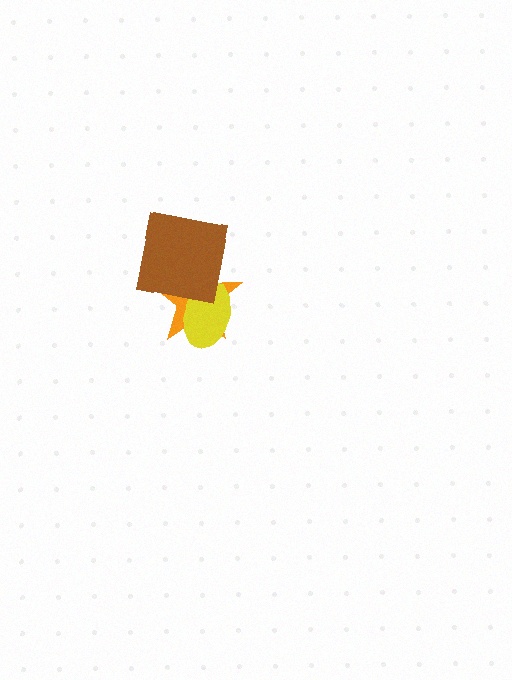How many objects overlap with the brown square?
2 objects overlap with the brown square.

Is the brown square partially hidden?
No, no other shape covers it.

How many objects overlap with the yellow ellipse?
2 objects overlap with the yellow ellipse.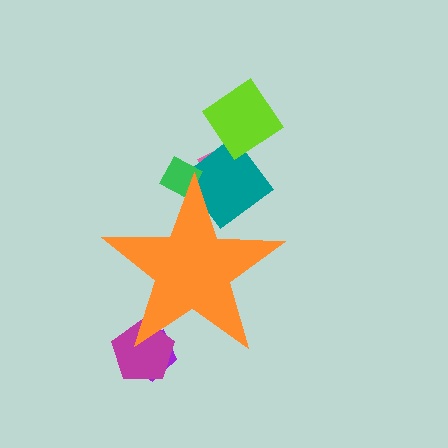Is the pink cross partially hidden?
Yes, the pink cross is partially hidden behind the orange star.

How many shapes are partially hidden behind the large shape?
5 shapes are partially hidden.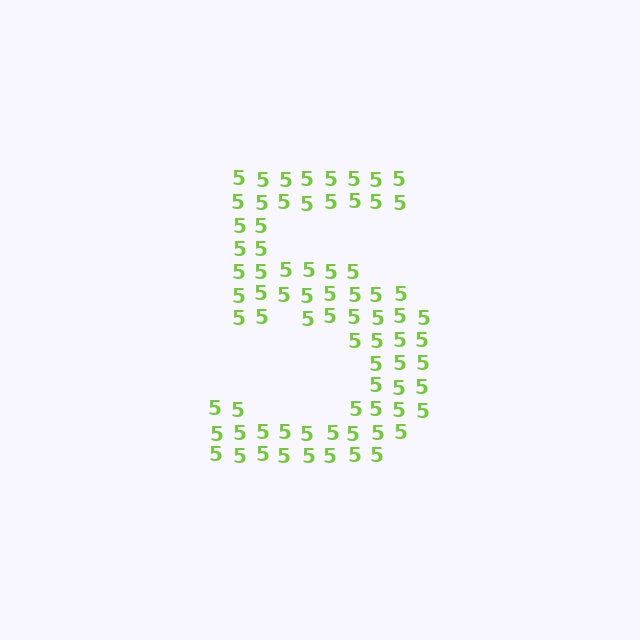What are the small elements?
The small elements are digit 5's.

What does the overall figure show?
The overall figure shows the digit 5.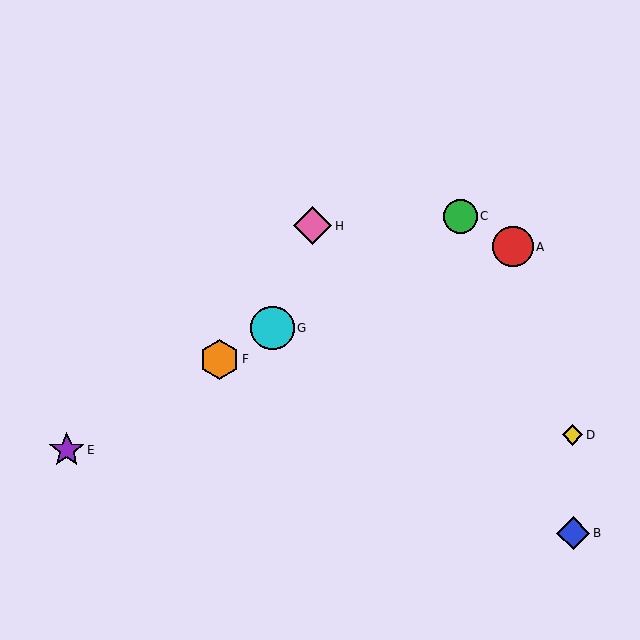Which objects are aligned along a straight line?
Objects C, E, F, G are aligned along a straight line.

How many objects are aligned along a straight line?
4 objects (C, E, F, G) are aligned along a straight line.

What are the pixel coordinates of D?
Object D is at (573, 435).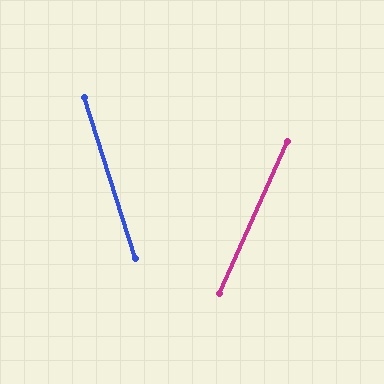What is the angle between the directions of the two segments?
Approximately 42 degrees.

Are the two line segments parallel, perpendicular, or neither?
Neither parallel nor perpendicular — they differ by about 42°.